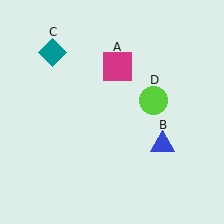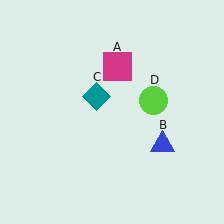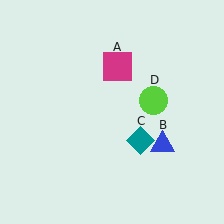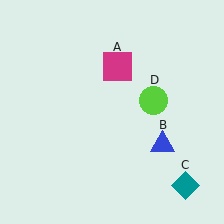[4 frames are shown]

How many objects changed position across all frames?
1 object changed position: teal diamond (object C).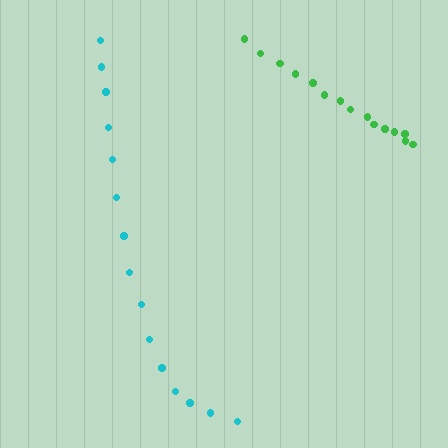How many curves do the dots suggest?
There are 2 distinct paths.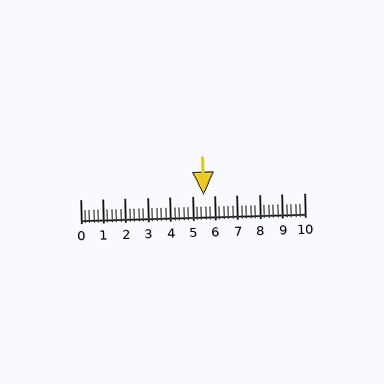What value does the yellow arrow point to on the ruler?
The yellow arrow points to approximately 5.5.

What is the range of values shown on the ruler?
The ruler shows values from 0 to 10.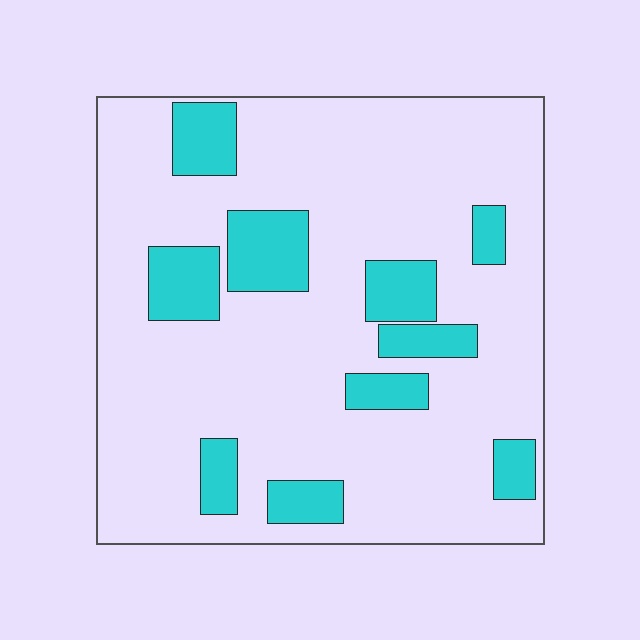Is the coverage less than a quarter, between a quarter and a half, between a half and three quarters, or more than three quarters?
Less than a quarter.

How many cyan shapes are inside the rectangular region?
10.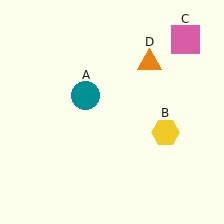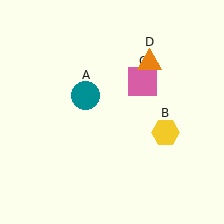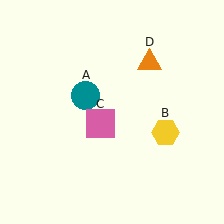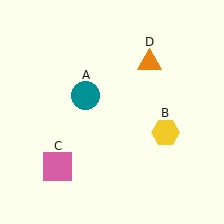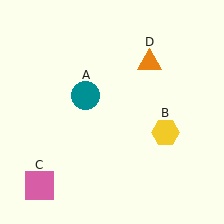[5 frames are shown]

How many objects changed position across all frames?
1 object changed position: pink square (object C).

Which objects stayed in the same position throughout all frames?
Teal circle (object A) and yellow hexagon (object B) and orange triangle (object D) remained stationary.